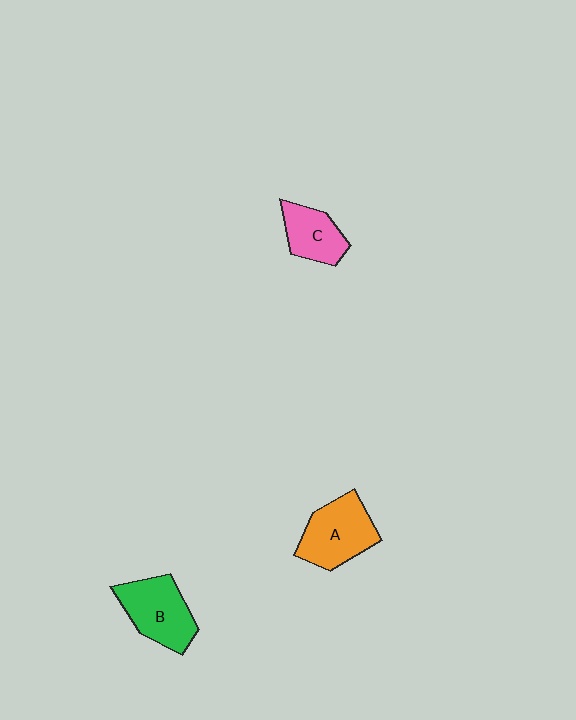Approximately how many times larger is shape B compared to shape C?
Approximately 1.4 times.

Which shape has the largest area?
Shape A (orange).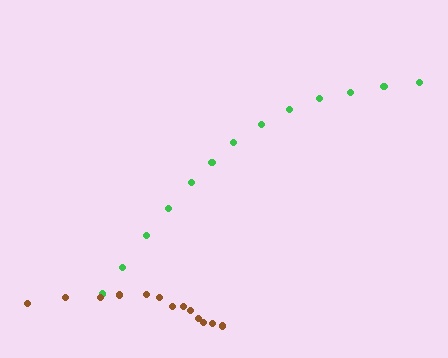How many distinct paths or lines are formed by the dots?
There are 2 distinct paths.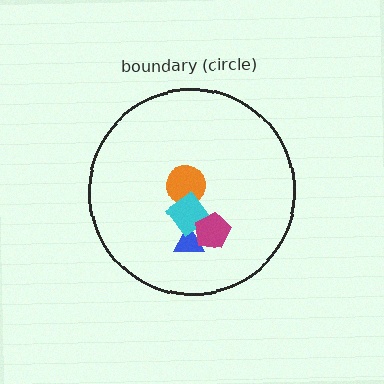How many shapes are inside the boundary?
4 inside, 0 outside.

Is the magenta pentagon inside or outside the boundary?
Inside.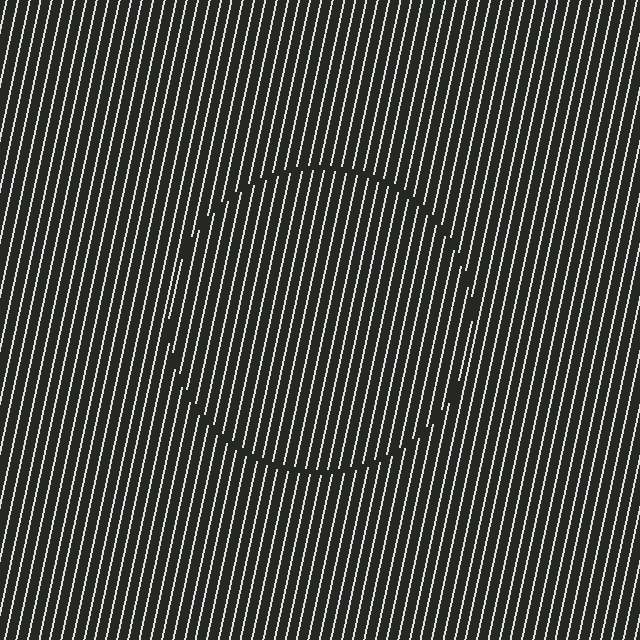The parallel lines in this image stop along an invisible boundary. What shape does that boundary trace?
An illusory circle. The interior of the shape contains the same grating, shifted by half a period — the contour is defined by the phase discontinuity where line-ends from the inner and outer gratings abut.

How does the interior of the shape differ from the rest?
The interior of the shape contains the same grating, shifted by half a period — the contour is defined by the phase discontinuity where line-ends from the inner and outer gratings abut.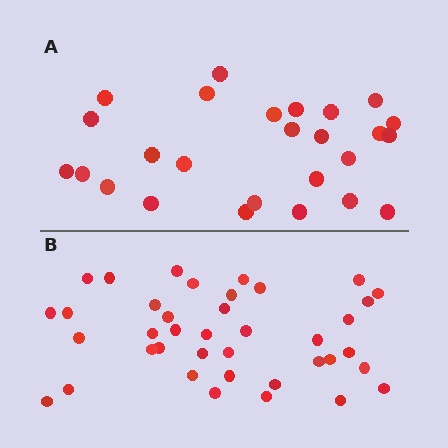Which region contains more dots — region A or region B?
Region B (the bottom region) has more dots.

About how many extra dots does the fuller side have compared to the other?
Region B has approximately 15 more dots than region A.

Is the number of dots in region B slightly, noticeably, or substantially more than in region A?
Region B has substantially more. The ratio is roughly 1.5 to 1.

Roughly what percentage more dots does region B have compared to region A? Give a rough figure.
About 50% more.